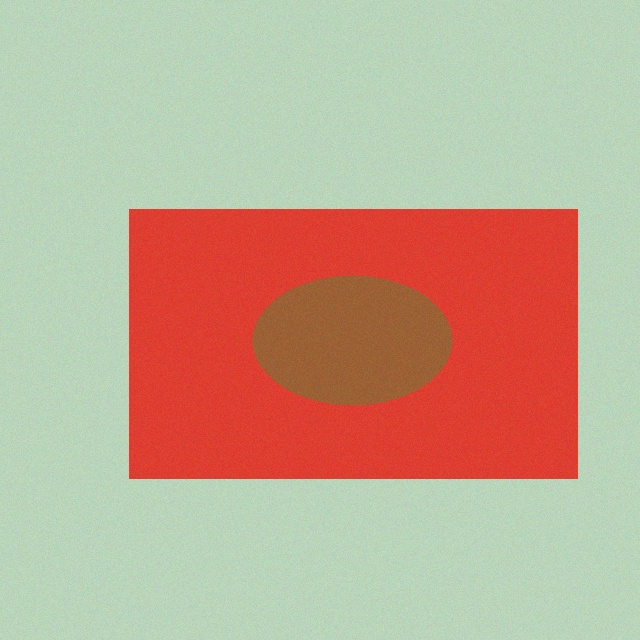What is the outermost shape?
The red rectangle.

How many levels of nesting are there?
2.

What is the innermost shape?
The brown ellipse.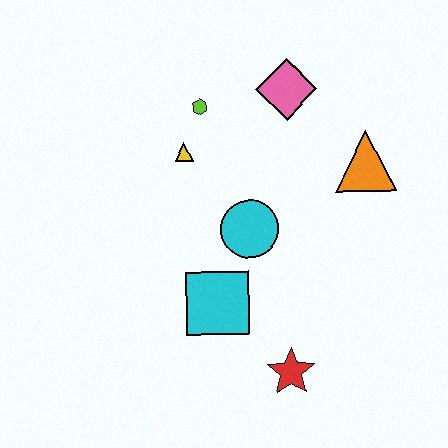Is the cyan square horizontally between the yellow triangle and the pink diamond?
Yes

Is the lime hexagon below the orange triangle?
No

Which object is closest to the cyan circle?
The cyan square is closest to the cyan circle.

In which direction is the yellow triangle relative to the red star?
The yellow triangle is above the red star.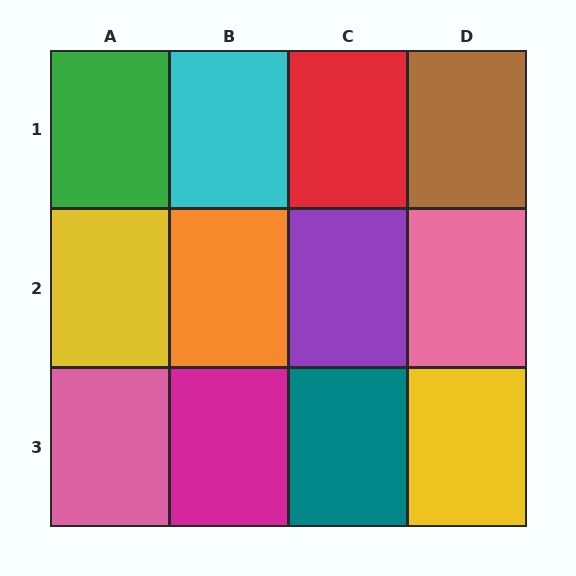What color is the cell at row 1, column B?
Cyan.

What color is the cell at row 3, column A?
Pink.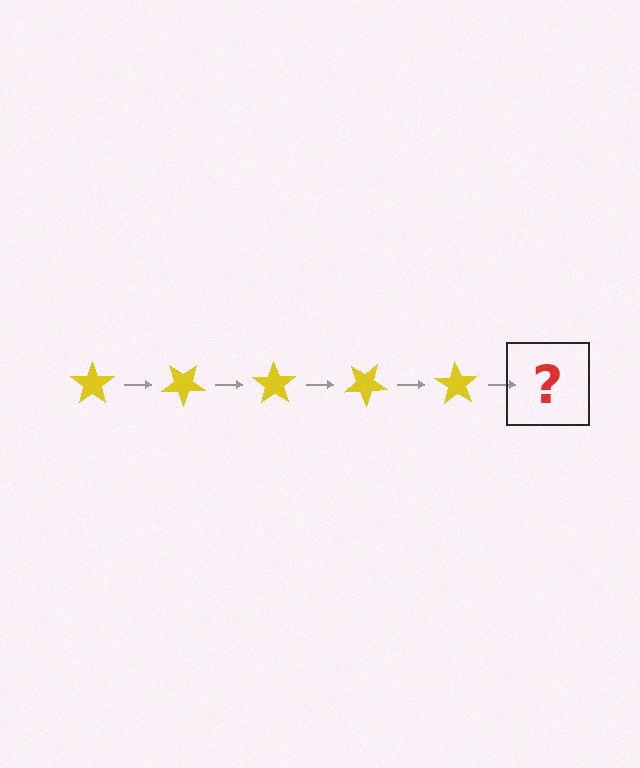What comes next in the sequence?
The next element should be a yellow star rotated 175 degrees.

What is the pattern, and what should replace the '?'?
The pattern is that the star rotates 35 degrees each step. The '?' should be a yellow star rotated 175 degrees.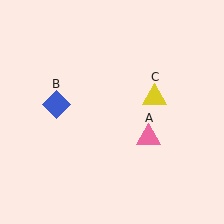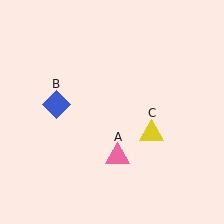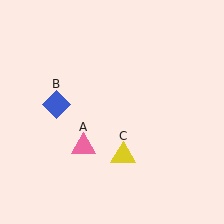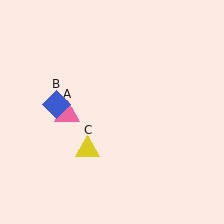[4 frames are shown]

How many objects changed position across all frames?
2 objects changed position: pink triangle (object A), yellow triangle (object C).